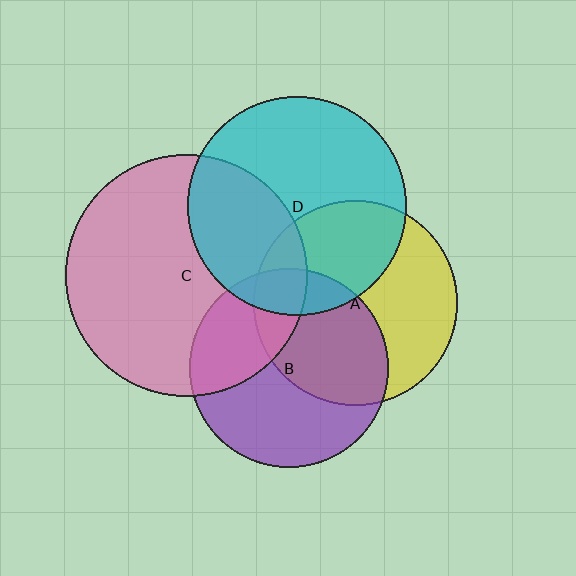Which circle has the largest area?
Circle C (pink).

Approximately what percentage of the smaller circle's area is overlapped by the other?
Approximately 40%.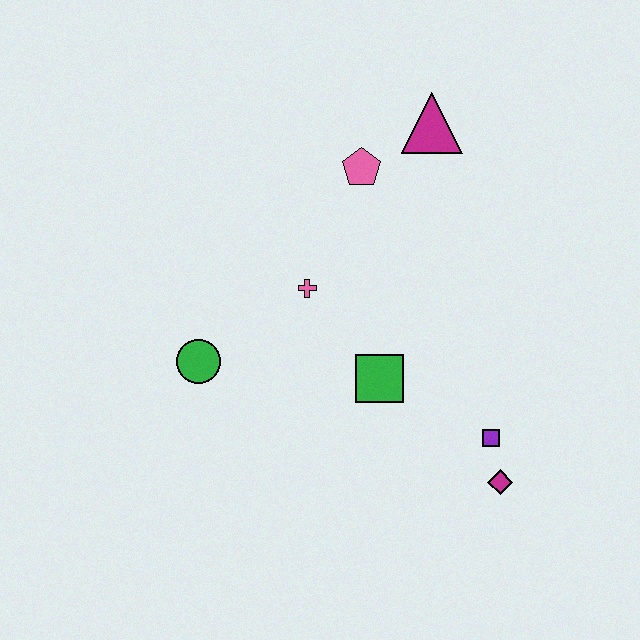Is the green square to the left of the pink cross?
No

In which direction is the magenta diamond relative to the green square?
The magenta diamond is to the right of the green square.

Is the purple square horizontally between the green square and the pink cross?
No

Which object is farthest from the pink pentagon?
The magenta diamond is farthest from the pink pentagon.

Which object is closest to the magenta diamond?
The purple square is closest to the magenta diamond.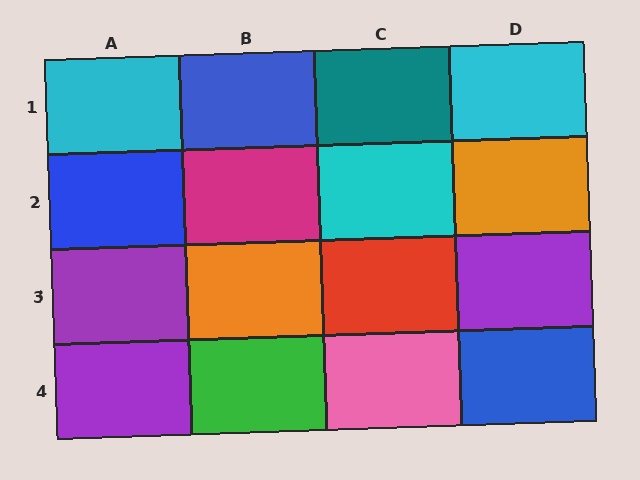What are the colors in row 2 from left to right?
Blue, magenta, cyan, orange.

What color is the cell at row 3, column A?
Purple.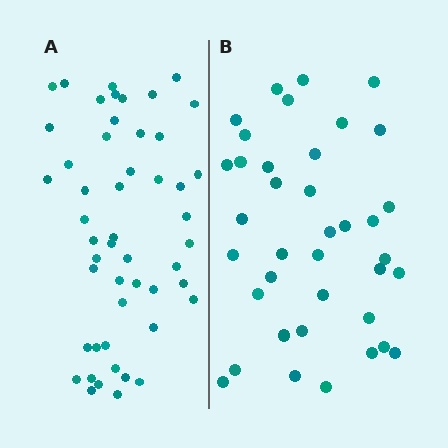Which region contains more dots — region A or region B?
Region A (the left region) has more dots.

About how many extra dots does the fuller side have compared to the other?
Region A has roughly 12 or so more dots than region B.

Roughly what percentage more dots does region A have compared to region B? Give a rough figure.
About 30% more.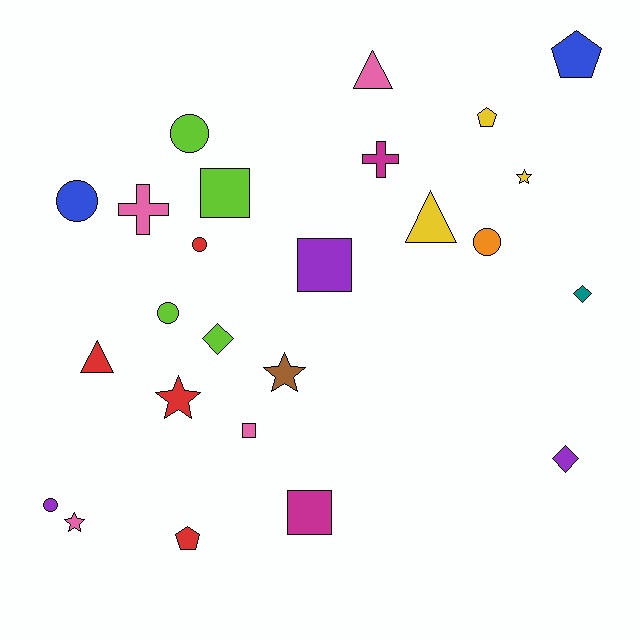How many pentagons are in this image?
There are 3 pentagons.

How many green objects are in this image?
There are no green objects.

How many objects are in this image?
There are 25 objects.